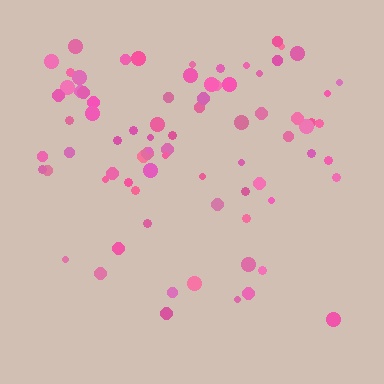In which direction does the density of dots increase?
From bottom to top, with the top side densest.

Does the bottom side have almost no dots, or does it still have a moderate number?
Still a moderate number, just noticeably fewer than the top.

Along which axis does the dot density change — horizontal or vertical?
Vertical.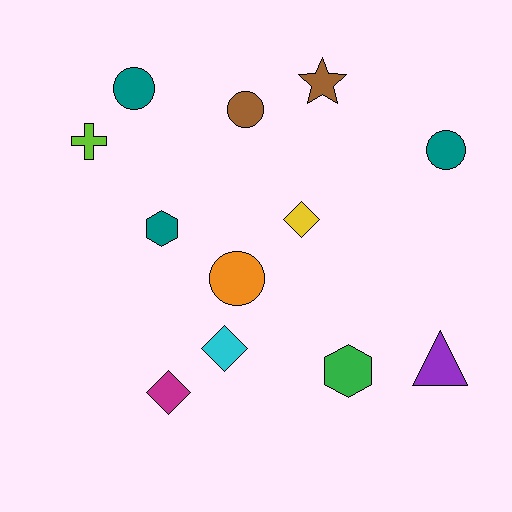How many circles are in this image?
There are 4 circles.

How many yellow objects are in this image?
There is 1 yellow object.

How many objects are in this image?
There are 12 objects.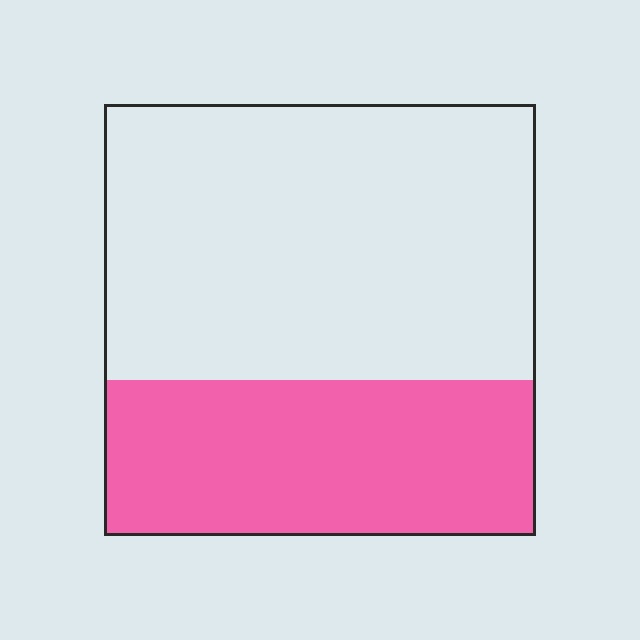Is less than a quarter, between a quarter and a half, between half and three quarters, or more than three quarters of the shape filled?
Between a quarter and a half.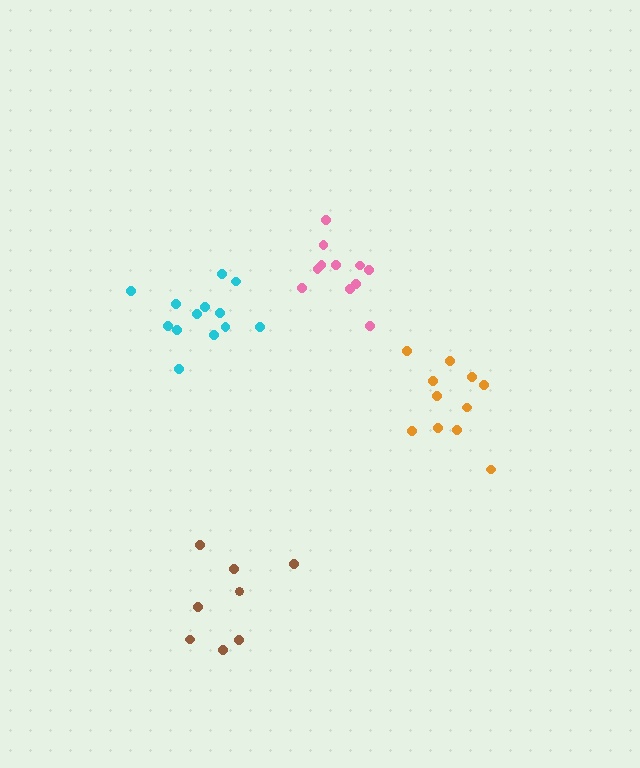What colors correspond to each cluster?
The clusters are colored: brown, orange, pink, cyan.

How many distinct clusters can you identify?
There are 4 distinct clusters.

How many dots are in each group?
Group 1: 8 dots, Group 2: 11 dots, Group 3: 11 dots, Group 4: 13 dots (43 total).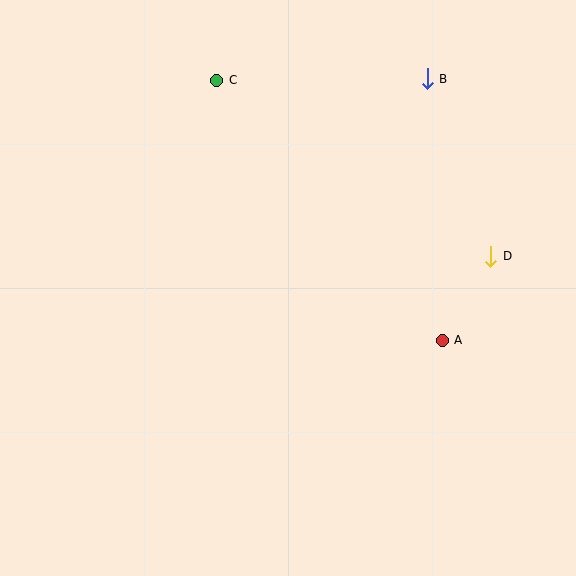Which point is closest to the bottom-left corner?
Point A is closest to the bottom-left corner.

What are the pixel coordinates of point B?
Point B is at (427, 79).